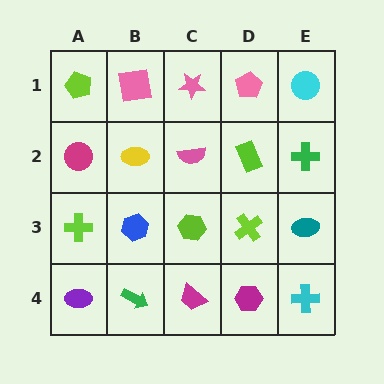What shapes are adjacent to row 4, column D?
A lime cross (row 3, column D), a magenta trapezoid (row 4, column C), a cyan cross (row 4, column E).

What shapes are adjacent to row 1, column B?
A yellow ellipse (row 2, column B), a lime pentagon (row 1, column A), a pink star (row 1, column C).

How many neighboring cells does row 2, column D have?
4.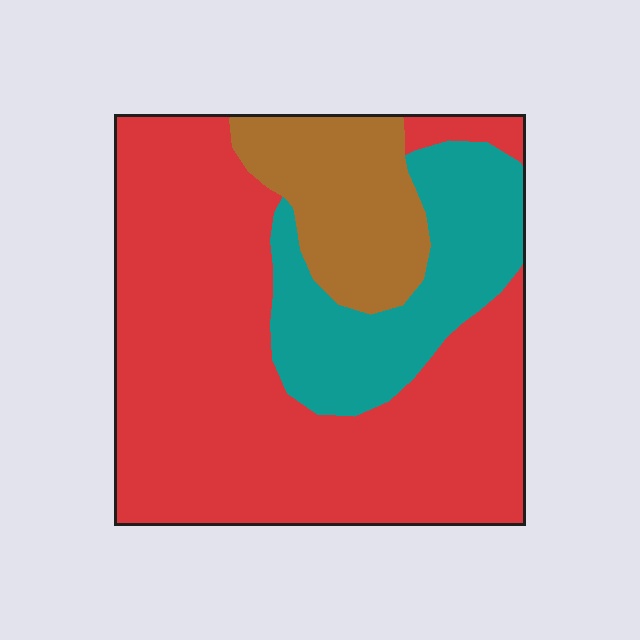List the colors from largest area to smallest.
From largest to smallest: red, teal, brown.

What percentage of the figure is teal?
Teal covers about 20% of the figure.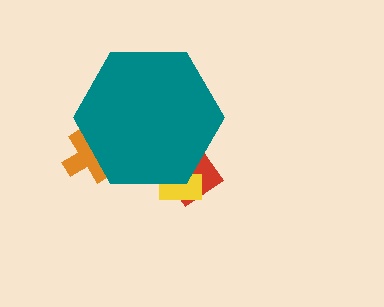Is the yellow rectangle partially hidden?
Yes, the yellow rectangle is partially hidden behind the teal hexagon.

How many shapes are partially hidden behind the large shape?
3 shapes are partially hidden.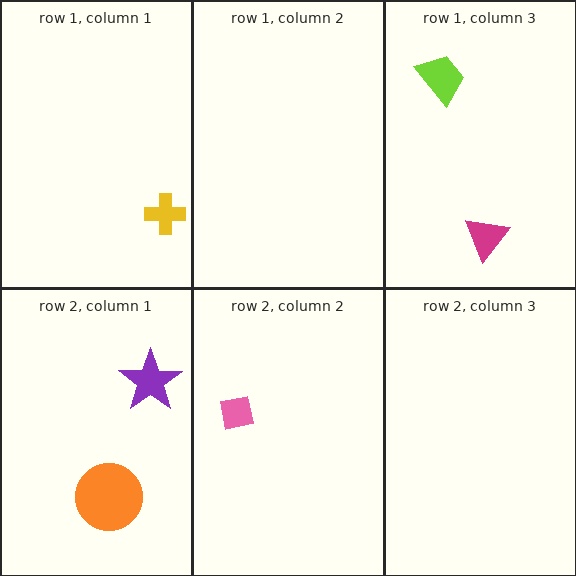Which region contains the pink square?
The row 2, column 2 region.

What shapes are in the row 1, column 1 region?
The yellow cross.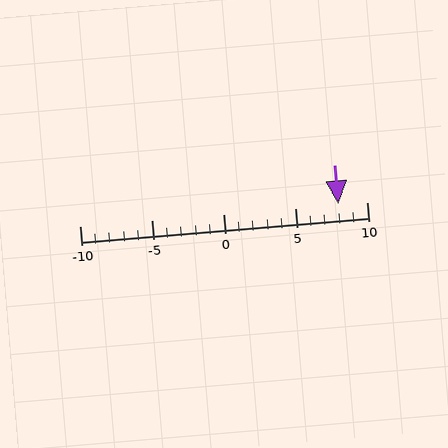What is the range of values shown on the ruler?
The ruler shows values from -10 to 10.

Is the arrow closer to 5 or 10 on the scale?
The arrow is closer to 10.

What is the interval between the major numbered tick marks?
The major tick marks are spaced 5 units apart.